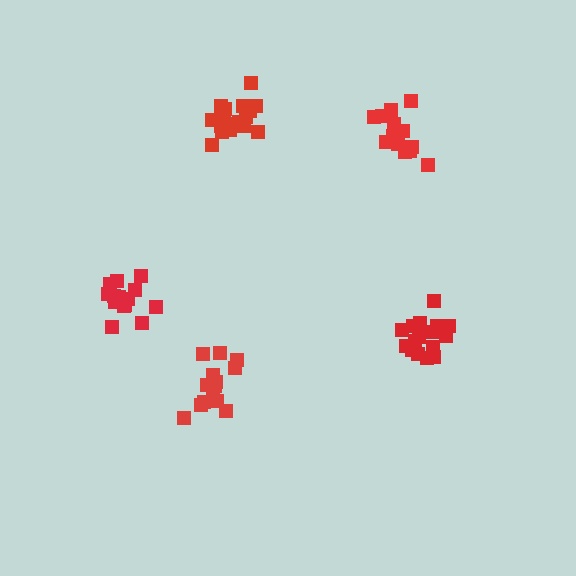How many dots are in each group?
Group 1: 14 dots, Group 2: 16 dots, Group 3: 20 dots, Group 4: 15 dots, Group 5: 17 dots (82 total).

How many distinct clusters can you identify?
There are 5 distinct clusters.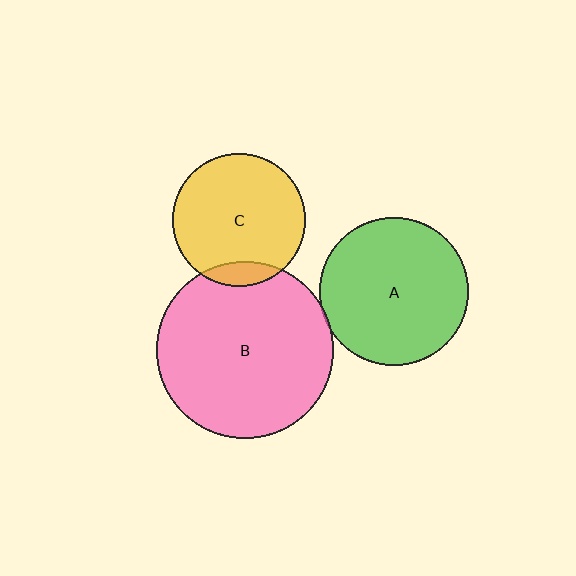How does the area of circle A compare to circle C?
Approximately 1.2 times.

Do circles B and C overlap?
Yes.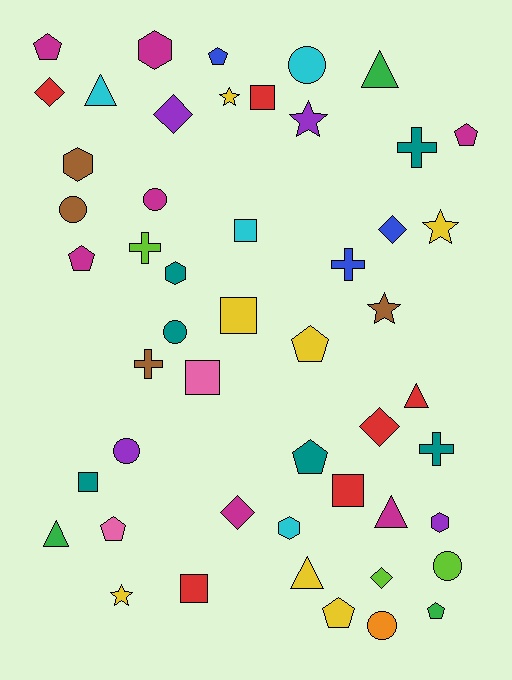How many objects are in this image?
There are 50 objects.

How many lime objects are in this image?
There are 3 lime objects.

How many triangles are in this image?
There are 6 triangles.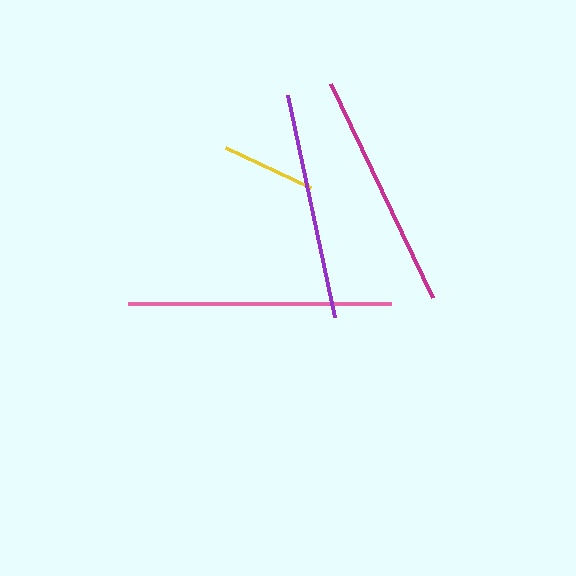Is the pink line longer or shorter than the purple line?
The pink line is longer than the purple line.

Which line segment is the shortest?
The yellow line is the shortest at approximately 94 pixels.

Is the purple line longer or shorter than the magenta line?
The magenta line is longer than the purple line.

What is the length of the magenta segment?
The magenta segment is approximately 237 pixels long.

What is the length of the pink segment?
The pink segment is approximately 263 pixels long.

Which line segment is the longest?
The pink line is the longest at approximately 263 pixels.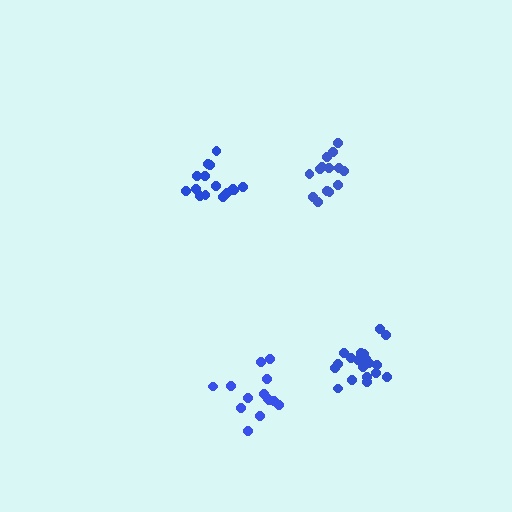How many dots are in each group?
Group 1: 19 dots, Group 2: 14 dots, Group 3: 15 dots, Group 4: 14 dots (62 total).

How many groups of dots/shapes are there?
There are 4 groups.